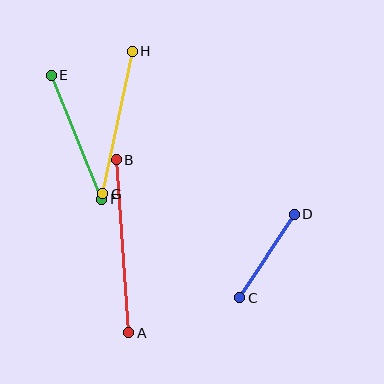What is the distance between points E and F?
The distance is approximately 134 pixels.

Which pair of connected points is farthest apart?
Points A and B are farthest apart.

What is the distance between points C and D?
The distance is approximately 99 pixels.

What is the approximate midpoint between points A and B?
The midpoint is at approximately (123, 246) pixels.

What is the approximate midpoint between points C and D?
The midpoint is at approximately (267, 256) pixels.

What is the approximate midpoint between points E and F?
The midpoint is at approximately (76, 137) pixels.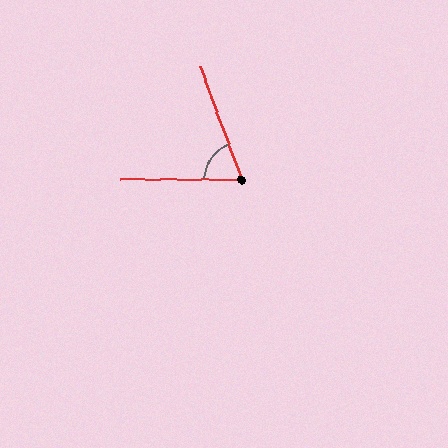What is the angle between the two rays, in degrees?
Approximately 69 degrees.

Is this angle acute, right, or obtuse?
It is acute.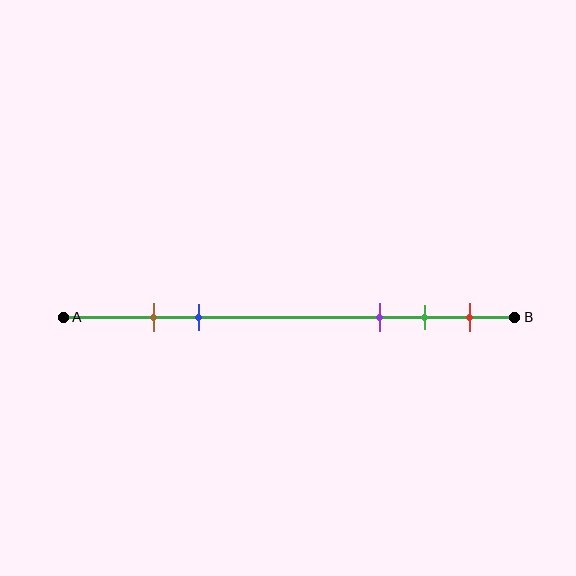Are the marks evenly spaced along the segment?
No, the marks are not evenly spaced.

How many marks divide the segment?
There are 5 marks dividing the segment.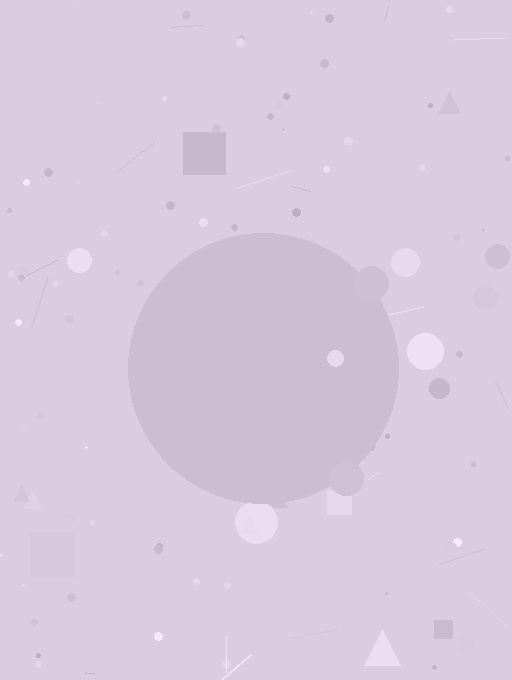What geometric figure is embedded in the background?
A circle is embedded in the background.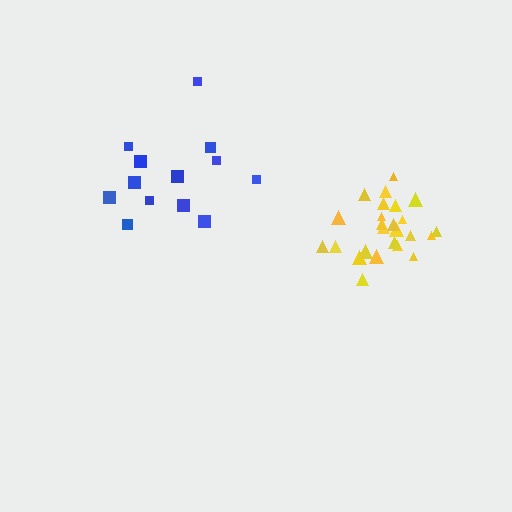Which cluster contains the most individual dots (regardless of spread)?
Yellow (25).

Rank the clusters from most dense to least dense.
yellow, blue.